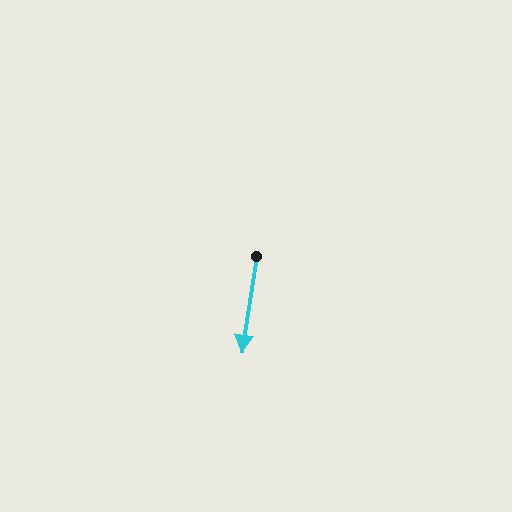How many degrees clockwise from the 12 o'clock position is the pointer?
Approximately 188 degrees.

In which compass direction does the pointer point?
South.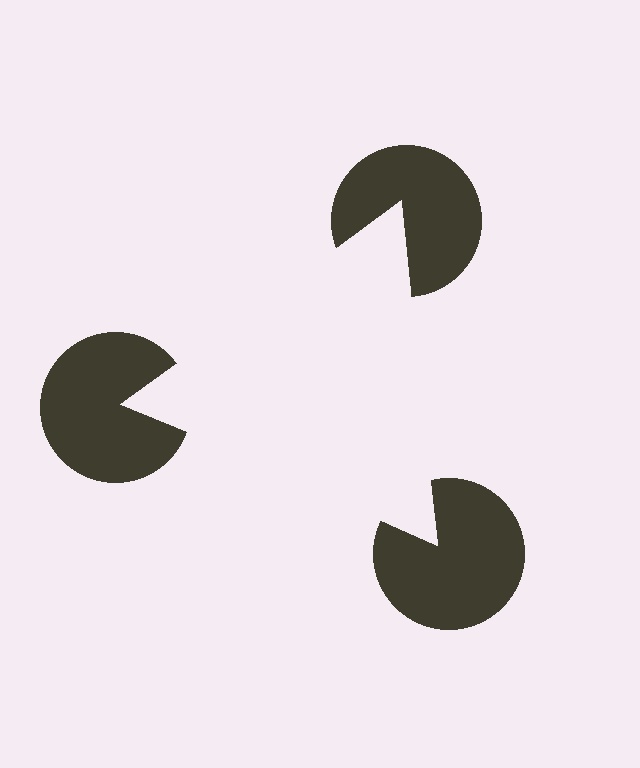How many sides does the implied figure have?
3 sides.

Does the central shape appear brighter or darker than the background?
It typically appears slightly brighter than the background, even though no actual brightness change is drawn.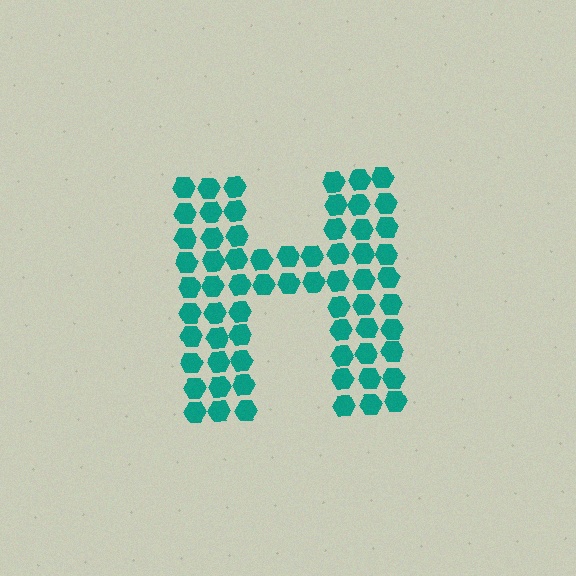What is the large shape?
The large shape is the letter H.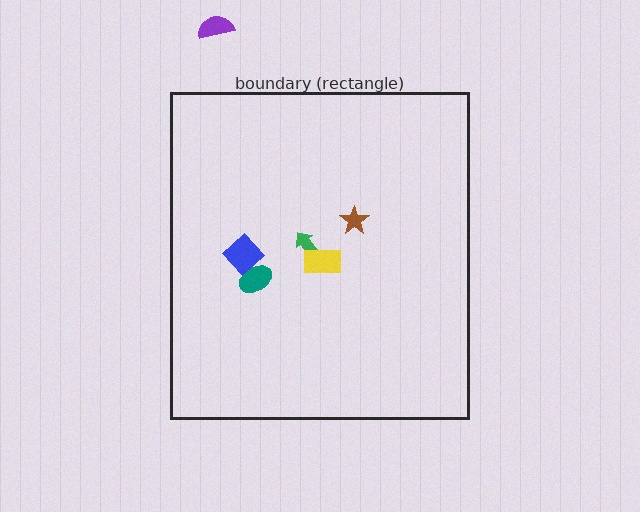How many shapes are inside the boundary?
5 inside, 1 outside.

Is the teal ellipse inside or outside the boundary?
Inside.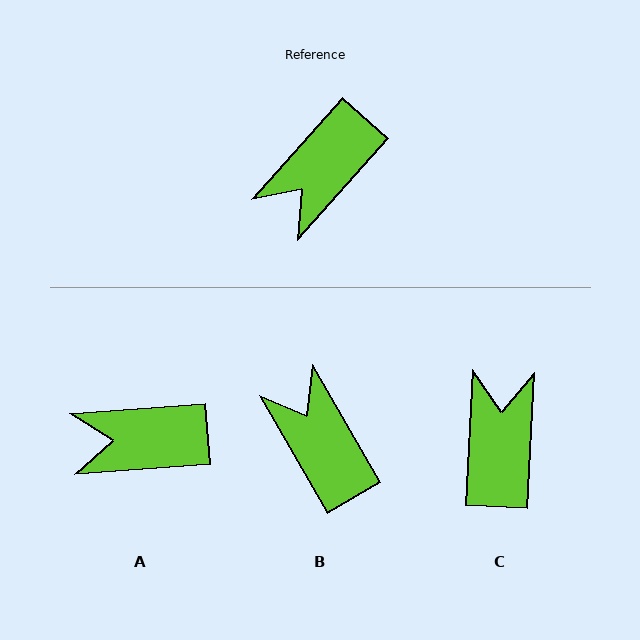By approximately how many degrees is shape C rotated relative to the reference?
Approximately 142 degrees clockwise.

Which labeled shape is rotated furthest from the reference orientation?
C, about 142 degrees away.